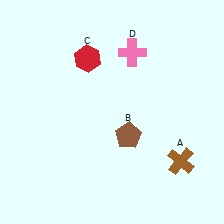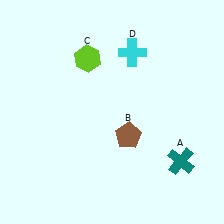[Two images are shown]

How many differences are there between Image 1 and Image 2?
There are 3 differences between the two images.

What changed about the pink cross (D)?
In Image 1, D is pink. In Image 2, it changed to cyan.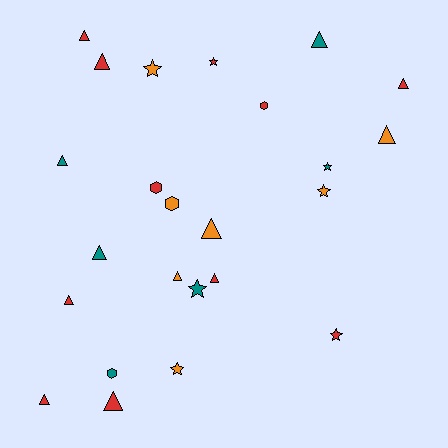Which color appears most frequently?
Red, with 11 objects.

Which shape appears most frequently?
Triangle, with 13 objects.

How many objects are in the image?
There are 24 objects.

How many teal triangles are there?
There are 3 teal triangles.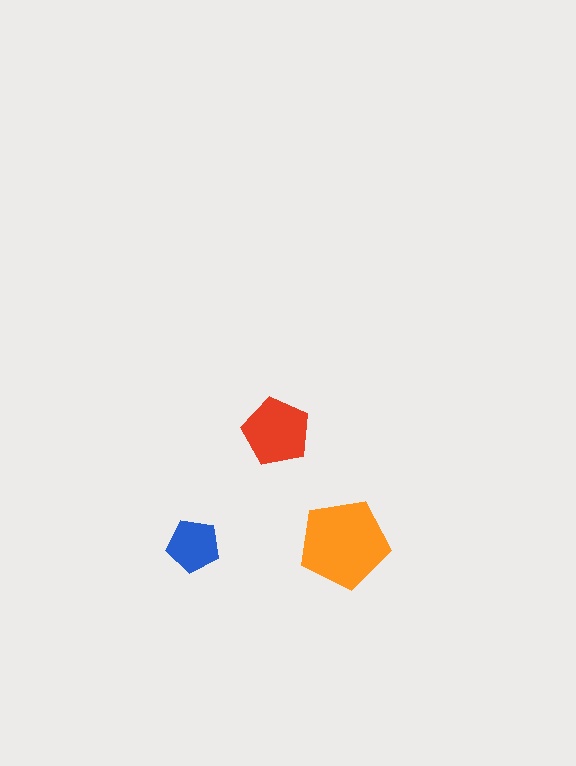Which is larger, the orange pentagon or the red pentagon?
The orange one.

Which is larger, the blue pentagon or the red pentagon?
The red one.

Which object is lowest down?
The blue pentagon is bottommost.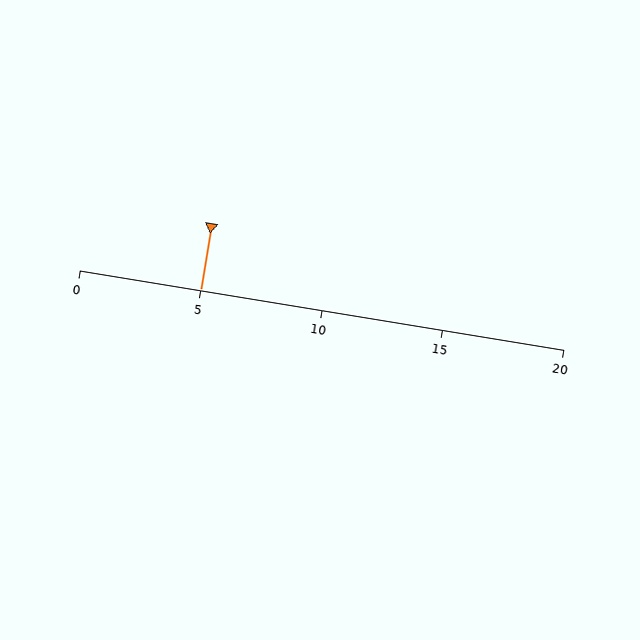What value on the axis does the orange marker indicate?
The marker indicates approximately 5.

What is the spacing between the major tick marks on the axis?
The major ticks are spaced 5 apart.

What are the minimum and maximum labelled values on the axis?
The axis runs from 0 to 20.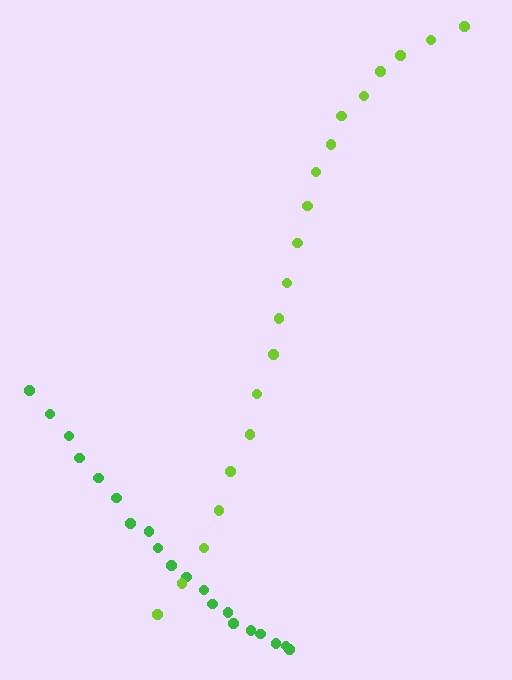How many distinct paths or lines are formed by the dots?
There are 2 distinct paths.